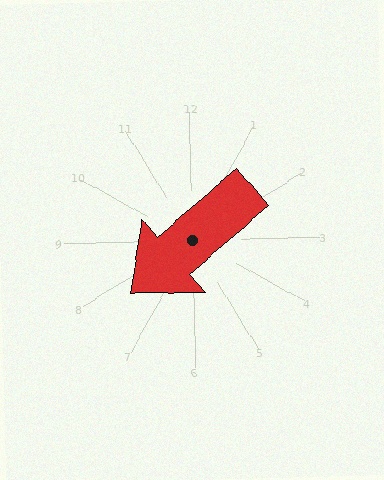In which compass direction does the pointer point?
Southwest.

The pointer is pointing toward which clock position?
Roughly 8 o'clock.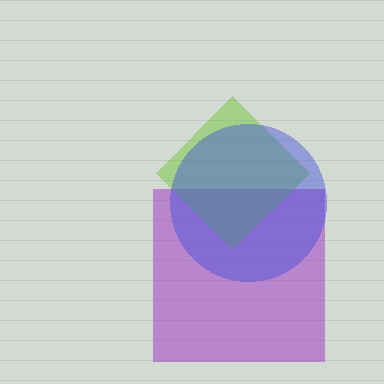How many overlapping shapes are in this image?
There are 3 overlapping shapes in the image.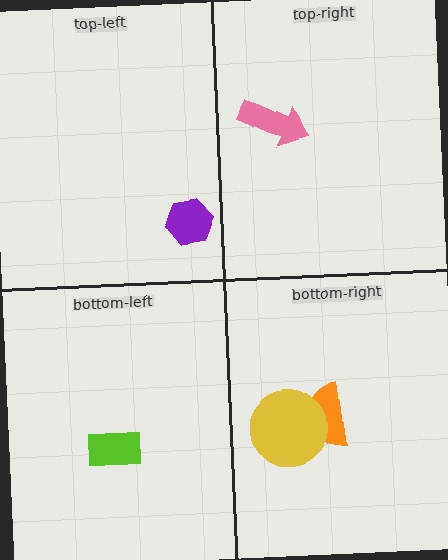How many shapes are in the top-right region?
1.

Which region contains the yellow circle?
The bottom-right region.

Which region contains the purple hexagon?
The top-left region.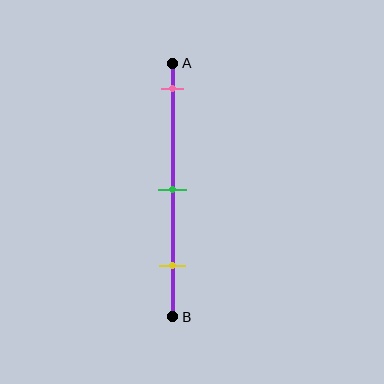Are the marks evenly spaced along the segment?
Yes, the marks are approximately evenly spaced.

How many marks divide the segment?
There are 3 marks dividing the segment.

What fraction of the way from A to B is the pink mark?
The pink mark is approximately 10% (0.1) of the way from A to B.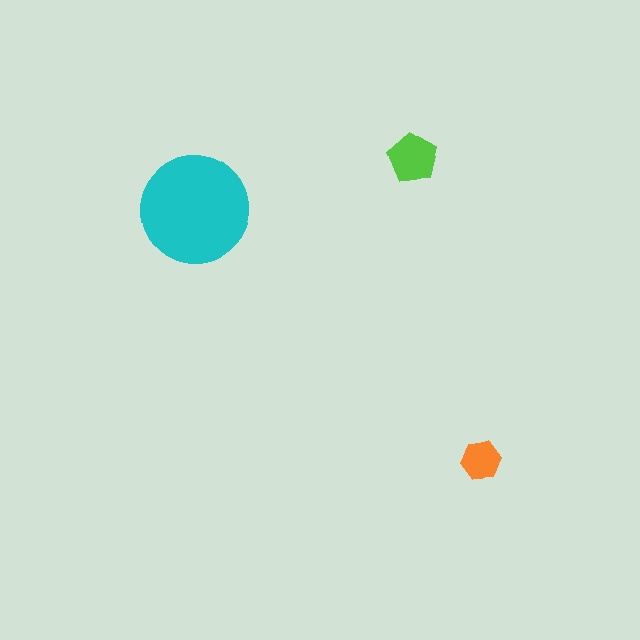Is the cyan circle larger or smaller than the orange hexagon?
Larger.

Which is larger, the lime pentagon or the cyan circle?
The cyan circle.